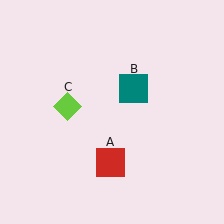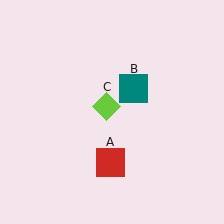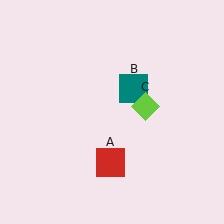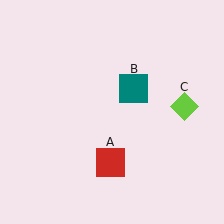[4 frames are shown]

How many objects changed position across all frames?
1 object changed position: lime diamond (object C).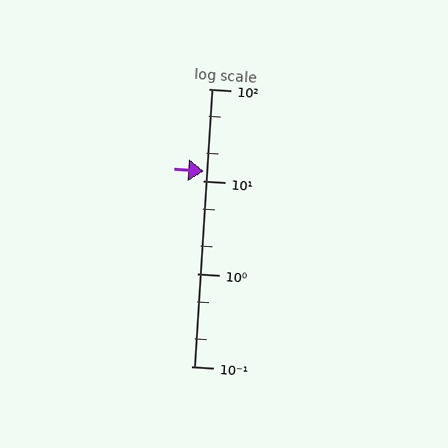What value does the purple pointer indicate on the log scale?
The pointer indicates approximately 13.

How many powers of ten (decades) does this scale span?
The scale spans 3 decades, from 0.1 to 100.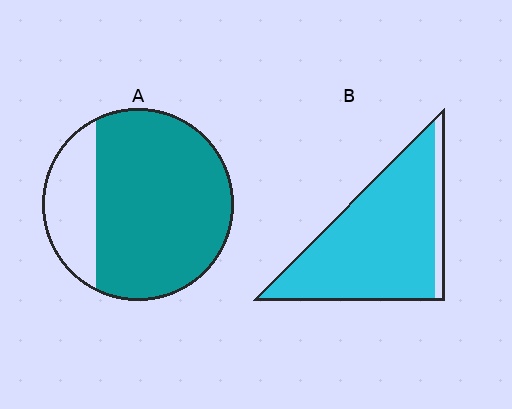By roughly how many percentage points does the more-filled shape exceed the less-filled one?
By roughly 15 percentage points (B over A).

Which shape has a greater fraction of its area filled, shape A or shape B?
Shape B.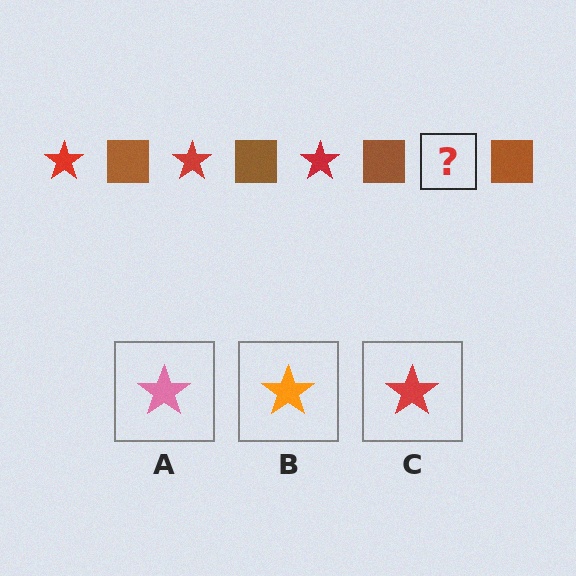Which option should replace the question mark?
Option C.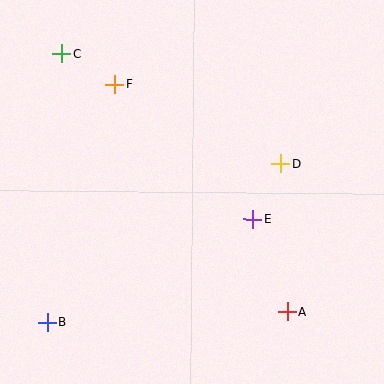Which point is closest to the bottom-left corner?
Point B is closest to the bottom-left corner.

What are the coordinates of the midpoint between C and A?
The midpoint between C and A is at (174, 183).